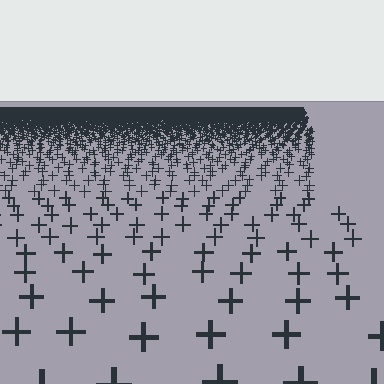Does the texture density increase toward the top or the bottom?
Density increases toward the top.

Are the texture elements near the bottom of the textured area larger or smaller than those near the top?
Larger. Near the bottom, elements are closer to the viewer and appear at a bigger on-screen size.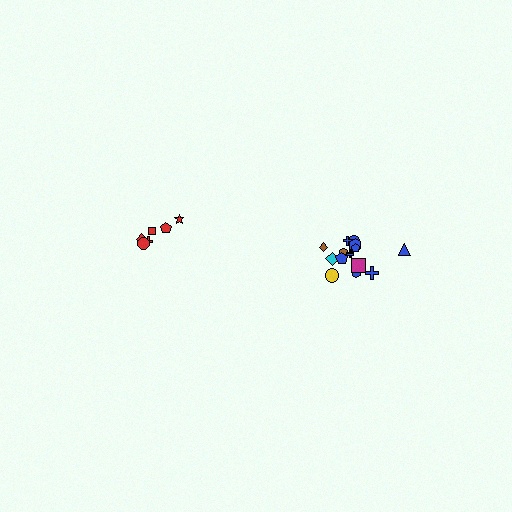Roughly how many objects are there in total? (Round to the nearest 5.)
Roughly 20 objects in total.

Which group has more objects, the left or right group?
The right group.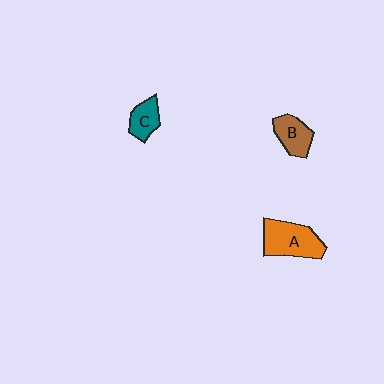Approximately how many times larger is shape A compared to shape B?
Approximately 1.6 times.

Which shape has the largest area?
Shape A (orange).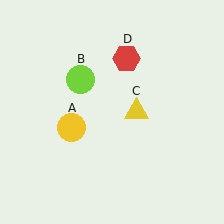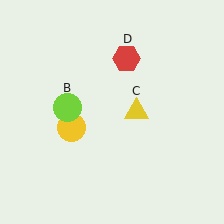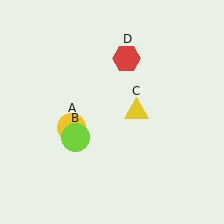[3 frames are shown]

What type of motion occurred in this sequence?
The lime circle (object B) rotated counterclockwise around the center of the scene.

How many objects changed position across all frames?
1 object changed position: lime circle (object B).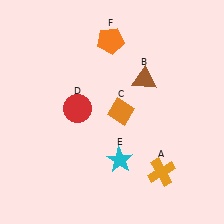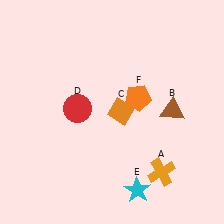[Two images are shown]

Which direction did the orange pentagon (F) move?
The orange pentagon (F) moved down.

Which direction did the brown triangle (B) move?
The brown triangle (B) moved down.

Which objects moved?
The objects that moved are: the brown triangle (B), the cyan star (E), the orange pentagon (F).